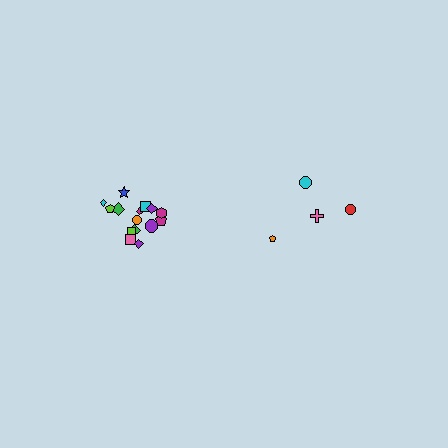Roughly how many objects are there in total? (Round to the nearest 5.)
Roughly 20 objects in total.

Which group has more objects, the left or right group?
The left group.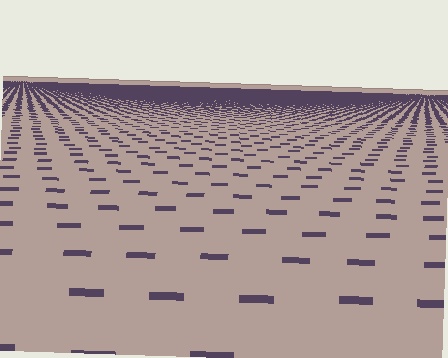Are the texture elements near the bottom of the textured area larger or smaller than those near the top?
Larger. Near the bottom, elements are closer to the viewer and appear at a bigger on-screen size.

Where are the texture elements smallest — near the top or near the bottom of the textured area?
Near the top.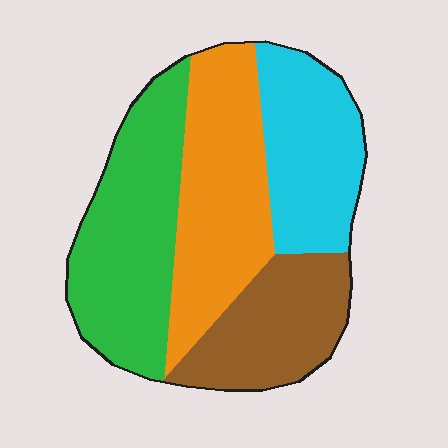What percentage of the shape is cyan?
Cyan covers 22% of the shape.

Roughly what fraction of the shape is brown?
Brown takes up between a sixth and a third of the shape.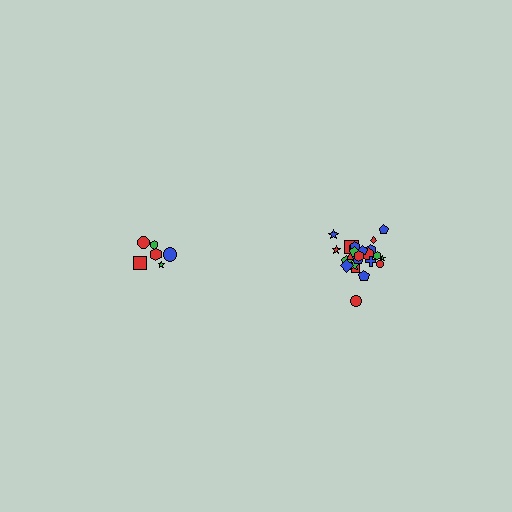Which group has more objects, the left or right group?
The right group.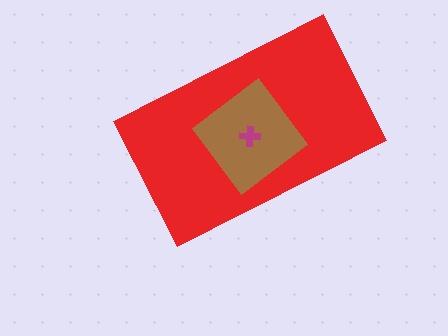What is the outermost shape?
The red rectangle.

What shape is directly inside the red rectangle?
The brown diamond.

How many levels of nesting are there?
3.